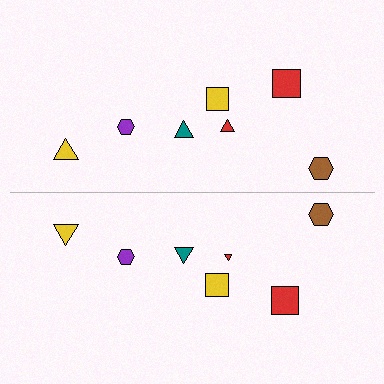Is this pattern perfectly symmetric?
No, the pattern is not perfectly symmetric. The red triangle on the bottom side has a different size than its mirror counterpart.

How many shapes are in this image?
There are 14 shapes in this image.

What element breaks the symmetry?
The red triangle on the bottom side has a different size than its mirror counterpart.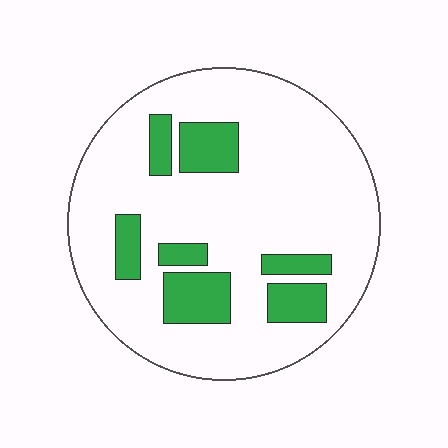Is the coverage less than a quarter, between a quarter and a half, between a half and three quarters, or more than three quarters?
Less than a quarter.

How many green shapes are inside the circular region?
7.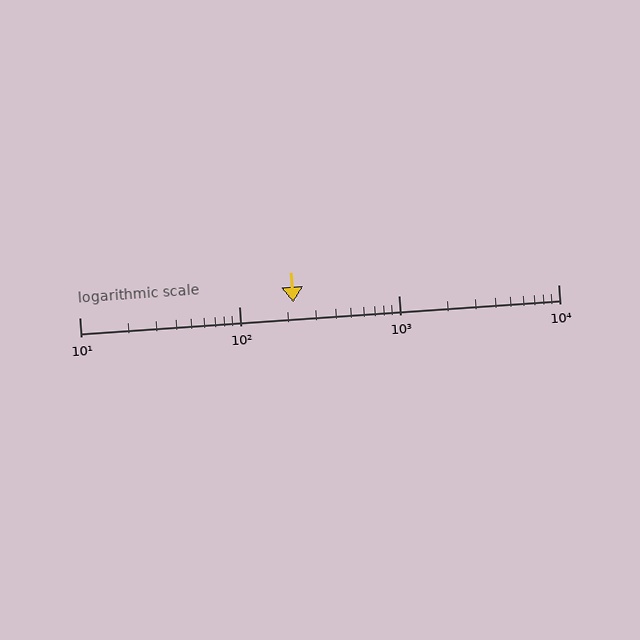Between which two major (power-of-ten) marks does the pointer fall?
The pointer is between 100 and 1000.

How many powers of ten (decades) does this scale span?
The scale spans 3 decades, from 10 to 10000.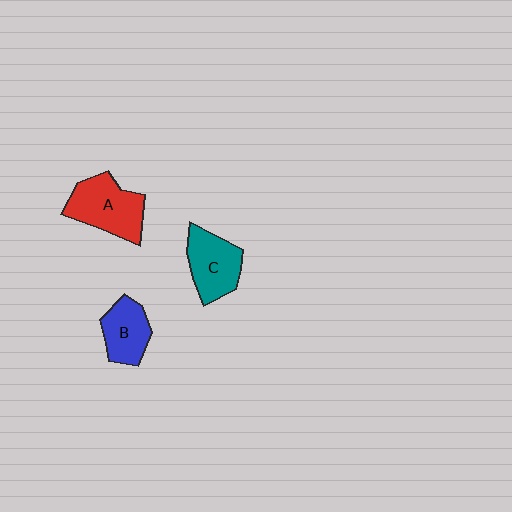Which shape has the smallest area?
Shape B (blue).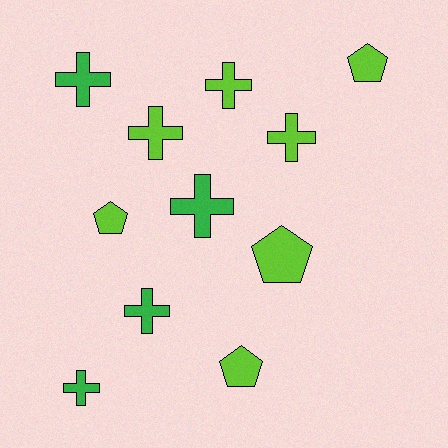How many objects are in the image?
There are 11 objects.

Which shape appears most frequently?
Cross, with 7 objects.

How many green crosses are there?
There are 4 green crosses.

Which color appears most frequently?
Lime, with 7 objects.